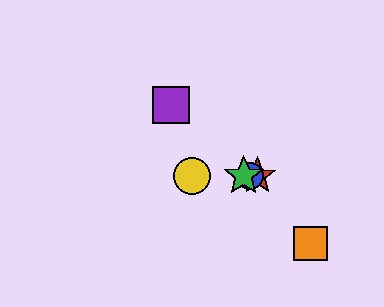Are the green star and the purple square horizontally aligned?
No, the green star is at y≈176 and the purple square is at y≈105.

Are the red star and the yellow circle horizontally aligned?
Yes, both are at y≈176.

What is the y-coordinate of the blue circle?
The blue circle is at y≈176.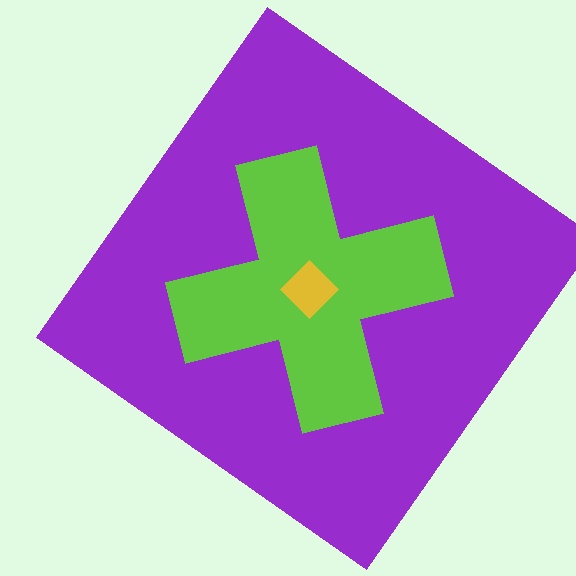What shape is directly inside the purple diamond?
The lime cross.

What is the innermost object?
The yellow diamond.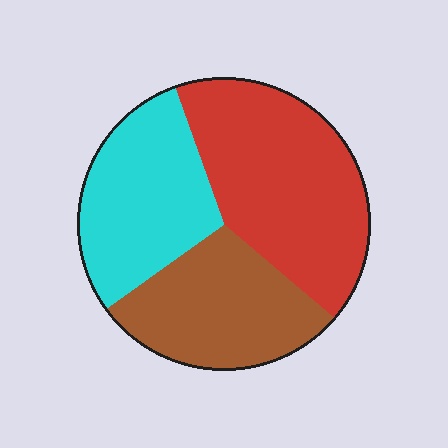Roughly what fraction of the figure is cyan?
Cyan covers roughly 30% of the figure.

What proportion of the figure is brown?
Brown takes up about one quarter (1/4) of the figure.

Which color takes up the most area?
Red, at roughly 40%.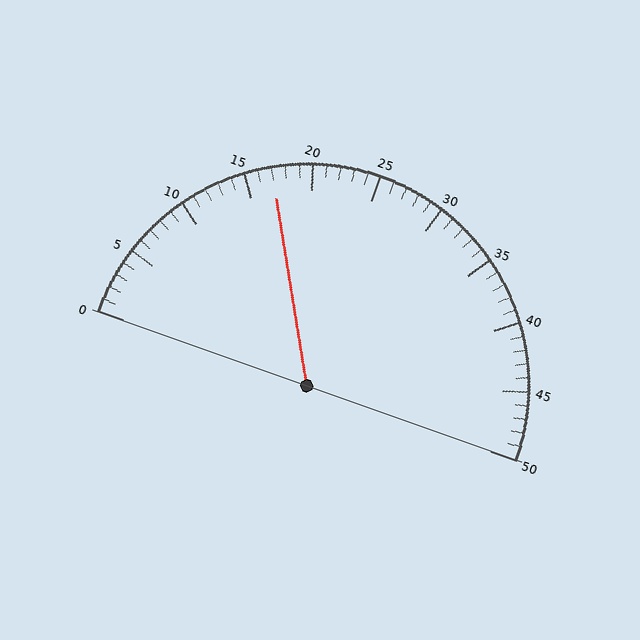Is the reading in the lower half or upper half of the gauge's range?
The reading is in the lower half of the range (0 to 50).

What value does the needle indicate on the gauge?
The needle indicates approximately 17.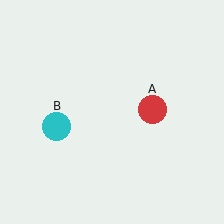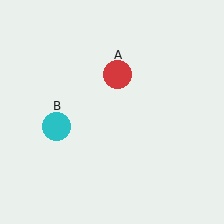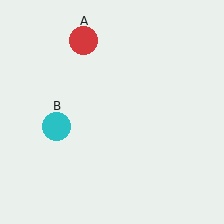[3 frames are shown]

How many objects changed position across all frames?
1 object changed position: red circle (object A).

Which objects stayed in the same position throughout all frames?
Cyan circle (object B) remained stationary.